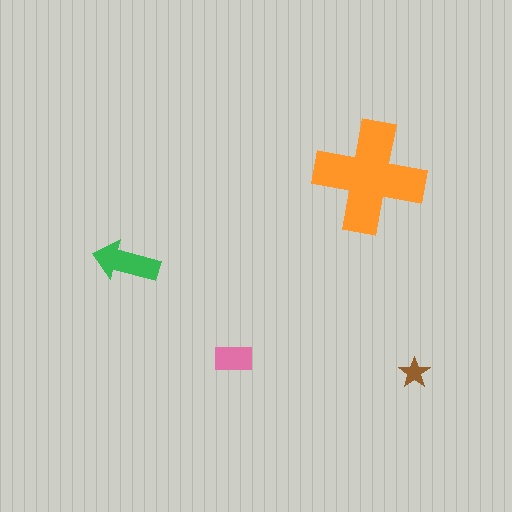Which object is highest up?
The orange cross is topmost.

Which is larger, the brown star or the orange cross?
The orange cross.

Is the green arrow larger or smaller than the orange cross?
Smaller.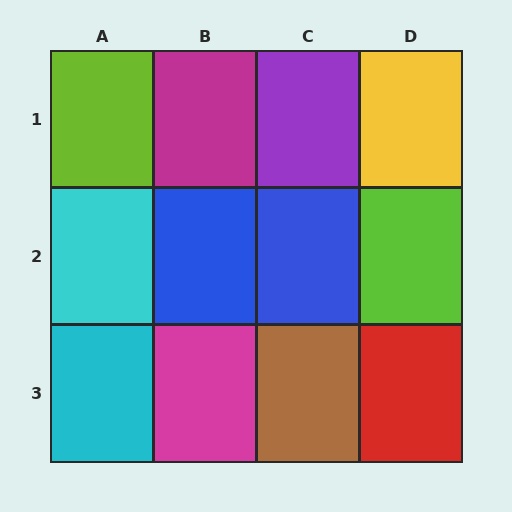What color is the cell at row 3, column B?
Magenta.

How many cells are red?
1 cell is red.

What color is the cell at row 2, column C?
Blue.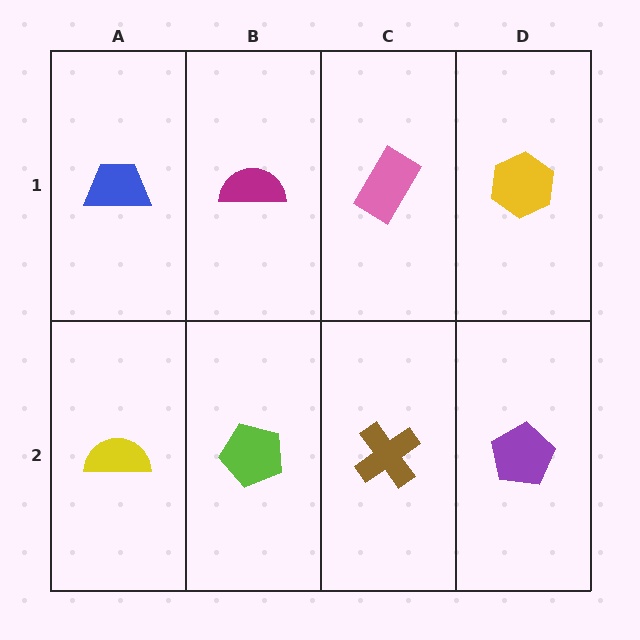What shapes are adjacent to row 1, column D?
A purple pentagon (row 2, column D), a pink rectangle (row 1, column C).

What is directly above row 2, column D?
A yellow hexagon.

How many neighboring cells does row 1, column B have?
3.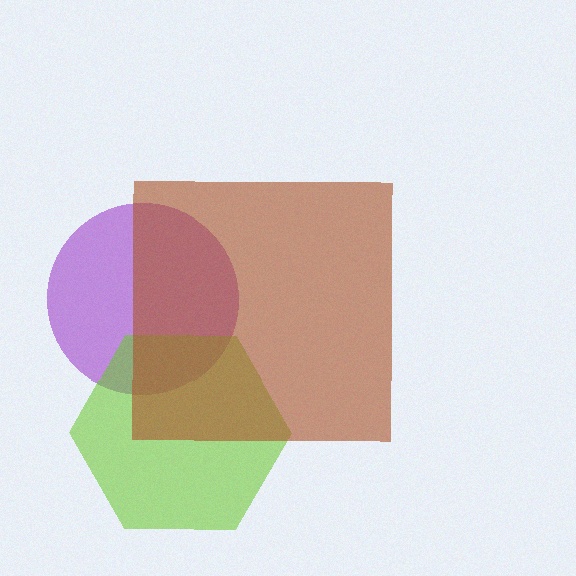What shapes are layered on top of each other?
The layered shapes are: a purple circle, a lime hexagon, a brown square.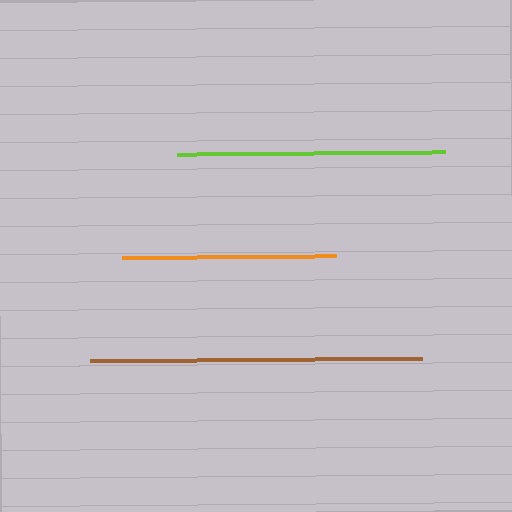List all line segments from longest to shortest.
From longest to shortest: brown, lime, orange.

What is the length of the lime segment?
The lime segment is approximately 269 pixels long.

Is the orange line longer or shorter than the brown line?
The brown line is longer than the orange line.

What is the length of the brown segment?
The brown segment is approximately 332 pixels long.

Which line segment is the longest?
The brown line is the longest at approximately 332 pixels.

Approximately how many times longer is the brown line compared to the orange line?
The brown line is approximately 1.6 times the length of the orange line.